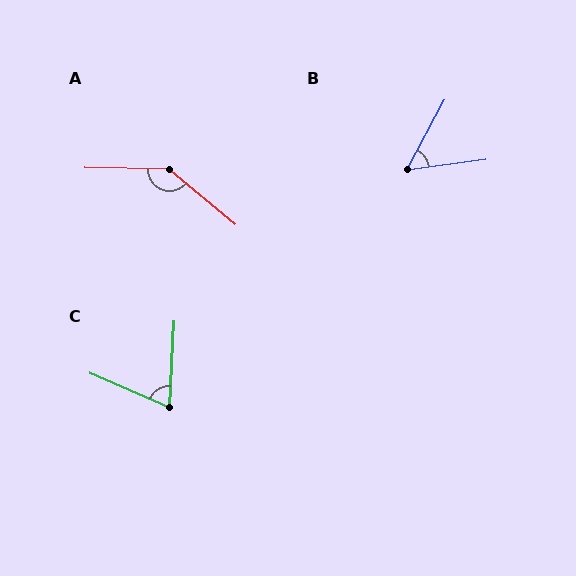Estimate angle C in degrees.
Approximately 70 degrees.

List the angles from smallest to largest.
B (54°), C (70°), A (141°).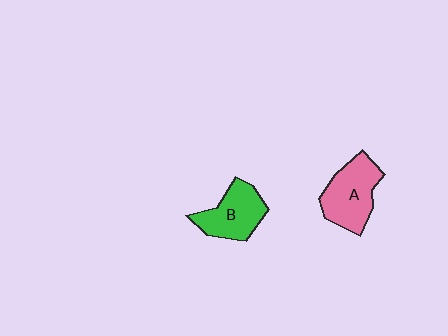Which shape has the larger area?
Shape A (pink).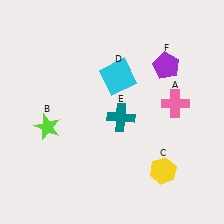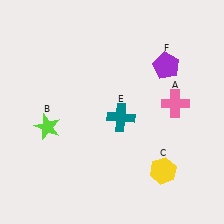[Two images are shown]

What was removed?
The cyan square (D) was removed in Image 2.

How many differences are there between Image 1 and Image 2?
There is 1 difference between the two images.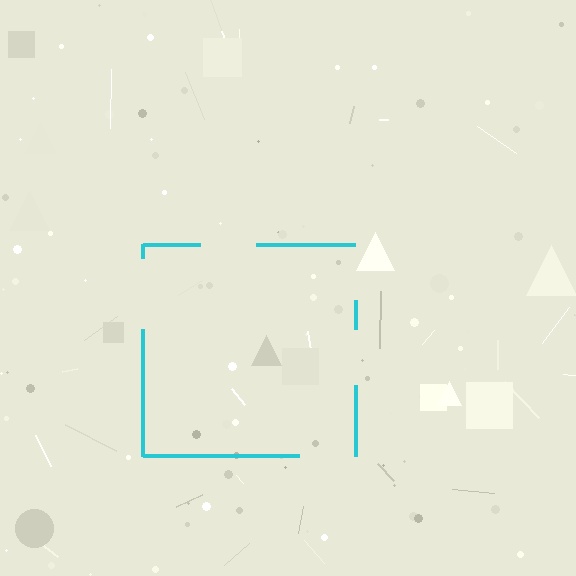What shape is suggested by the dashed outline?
The dashed outline suggests a square.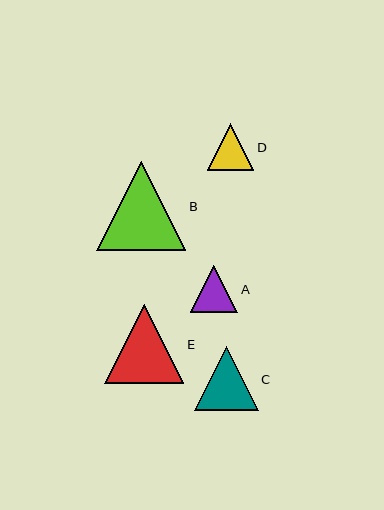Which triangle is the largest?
Triangle B is the largest with a size of approximately 89 pixels.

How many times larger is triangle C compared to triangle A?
Triangle C is approximately 1.4 times the size of triangle A.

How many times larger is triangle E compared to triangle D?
Triangle E is approximately 1.7 times the size of triangle D.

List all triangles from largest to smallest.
From largest to smallest: B, E, C, A, D.